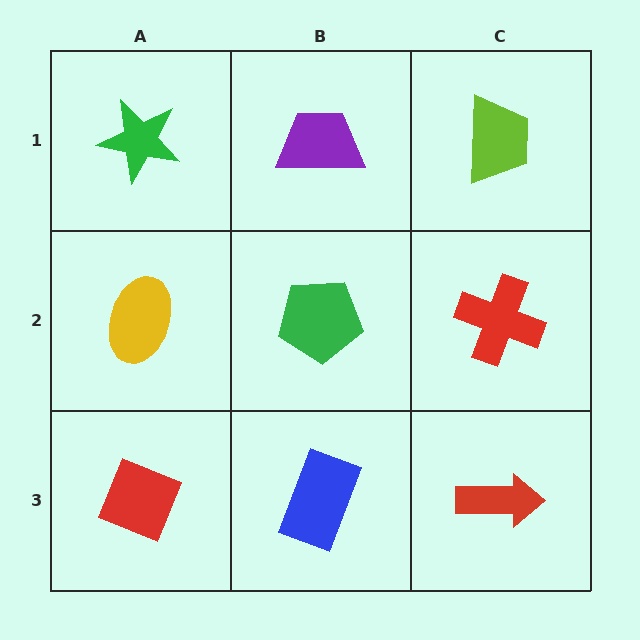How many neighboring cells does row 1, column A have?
2.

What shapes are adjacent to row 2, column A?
A green star (row 1, column A), a red diamond (row 3, column A), a green pentagon (row 2, column B).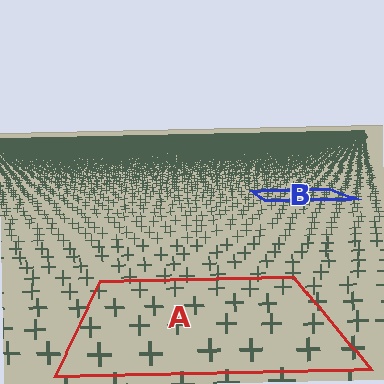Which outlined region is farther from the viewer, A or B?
Region B is farther from the viewer — the texture elements inside it appear smaller and more densely packed.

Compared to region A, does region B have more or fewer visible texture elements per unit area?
Region B has more texture elements per unit area — they are packed more densely because it is farther away.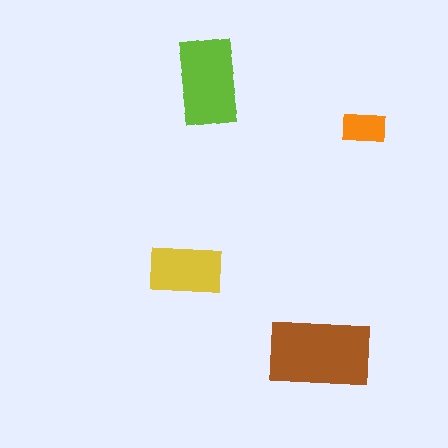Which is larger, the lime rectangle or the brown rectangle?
The brown one.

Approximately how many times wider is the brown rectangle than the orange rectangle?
About 2.5 times wider.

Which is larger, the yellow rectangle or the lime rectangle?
The lime one.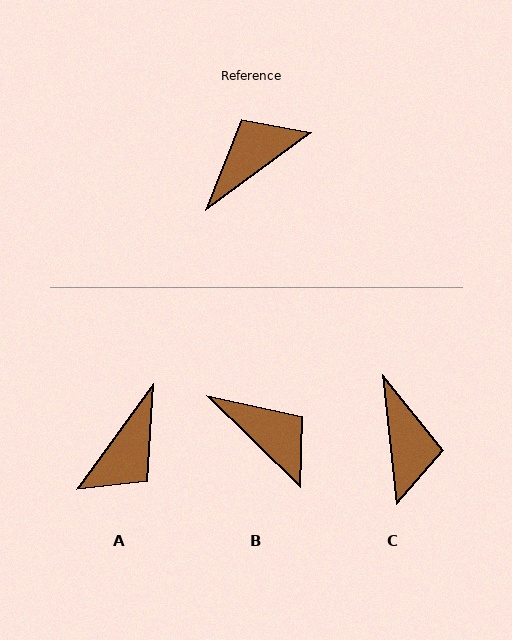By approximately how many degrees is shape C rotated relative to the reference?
Approximately 120 degrees clockwise.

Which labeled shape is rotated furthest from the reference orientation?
A, about 163 degrees away.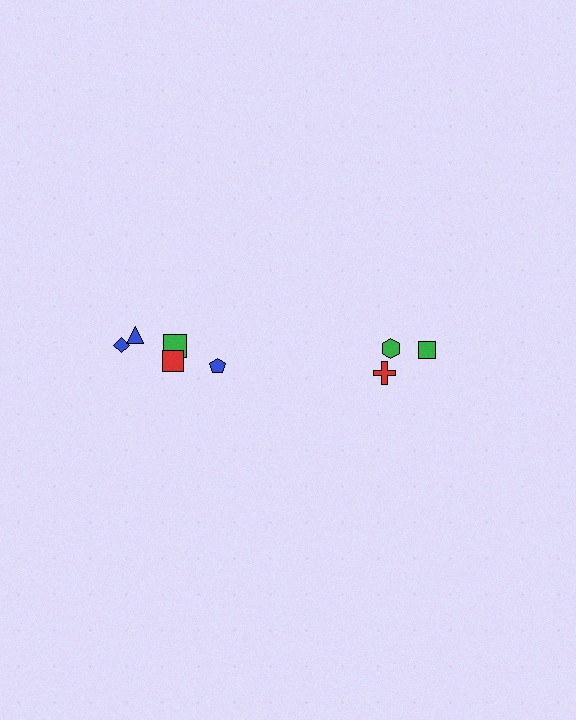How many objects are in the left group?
There are 5 objects.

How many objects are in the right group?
There are 3 objects.